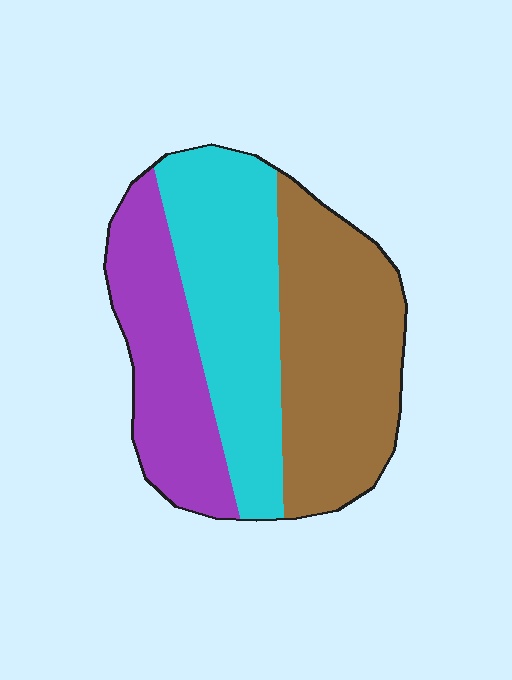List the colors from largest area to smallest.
From largest to smallest: brown, cyan, purple.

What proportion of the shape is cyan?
Cyan covers 35% of the shape.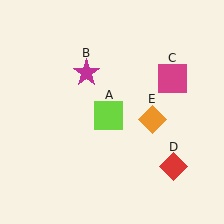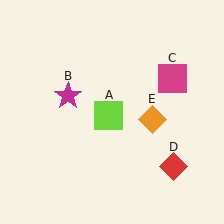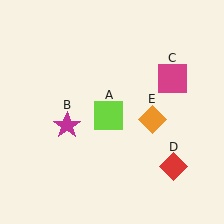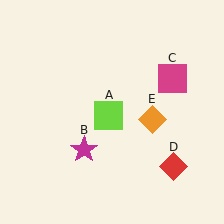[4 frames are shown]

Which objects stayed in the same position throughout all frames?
Lime square (object A) and magenta square (object C) and red diamond (object D) and orange diamond (object E) remained stationary.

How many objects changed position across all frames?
1 object changed position: magenta star (object B).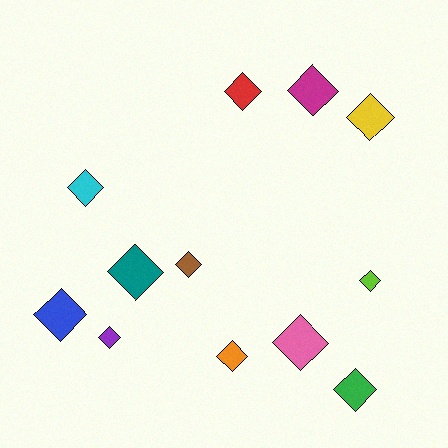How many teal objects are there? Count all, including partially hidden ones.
There is 1 teal object.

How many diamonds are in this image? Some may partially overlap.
There are 12 diamonds.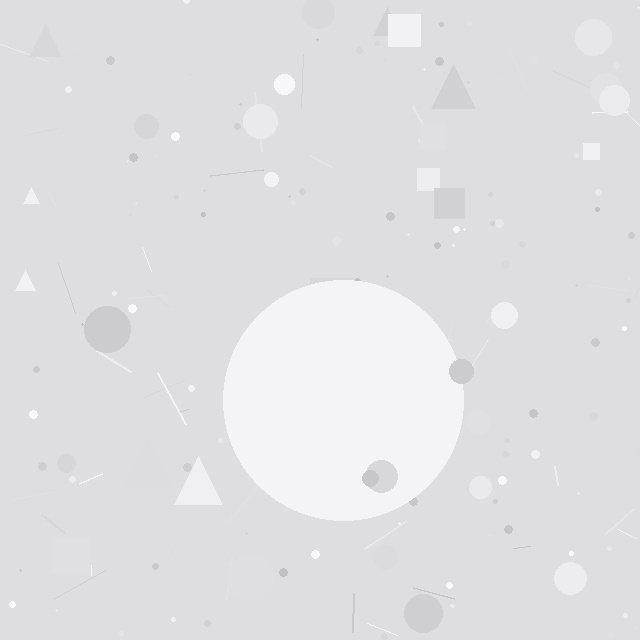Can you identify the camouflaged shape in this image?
The camouflaged shape is a circle.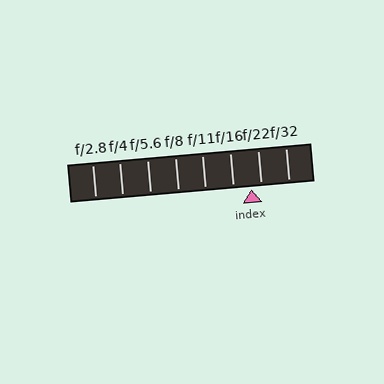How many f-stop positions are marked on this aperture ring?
There are 8 f-stop positions marked.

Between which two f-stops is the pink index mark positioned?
The index mark is between f/16 and f/22.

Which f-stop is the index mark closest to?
The index mark is closest to f/22.